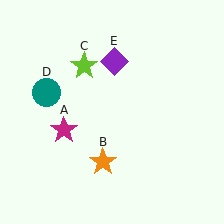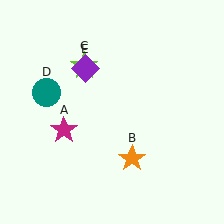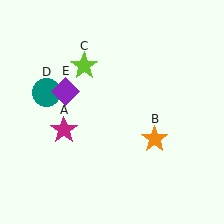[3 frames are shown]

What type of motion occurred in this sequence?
The orange star (object B), purple diamond (object E) rotated counterclockwise around the center of the scene.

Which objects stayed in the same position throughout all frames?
Magenta star (object A) and lime star (object C) and teal circle (object D) remained stationary.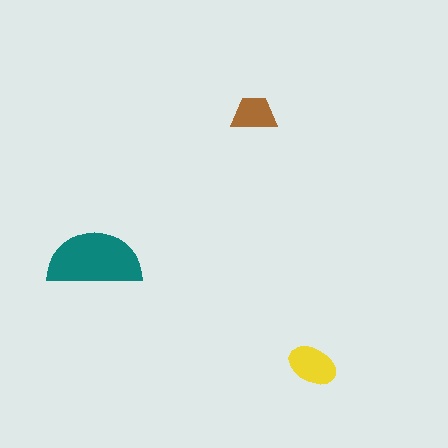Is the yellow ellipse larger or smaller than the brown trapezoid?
Larger.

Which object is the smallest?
The brown trapezoid.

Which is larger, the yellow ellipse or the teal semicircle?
The teal semicircle.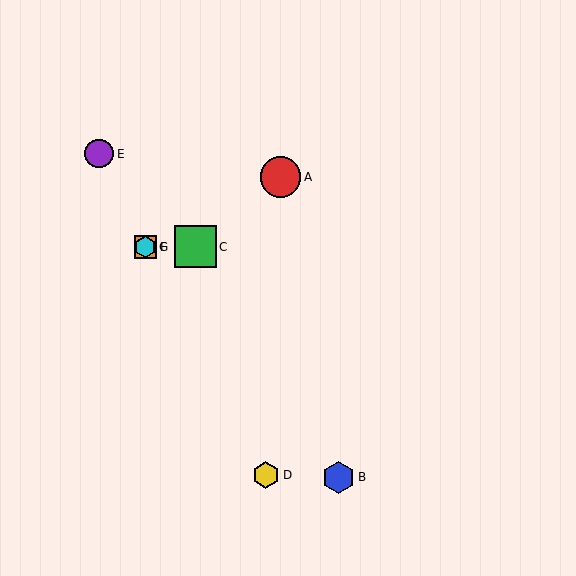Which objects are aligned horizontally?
Objects C, F, G are aligned horizontally.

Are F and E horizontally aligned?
No, F is at y≈247 and E is at y≈154.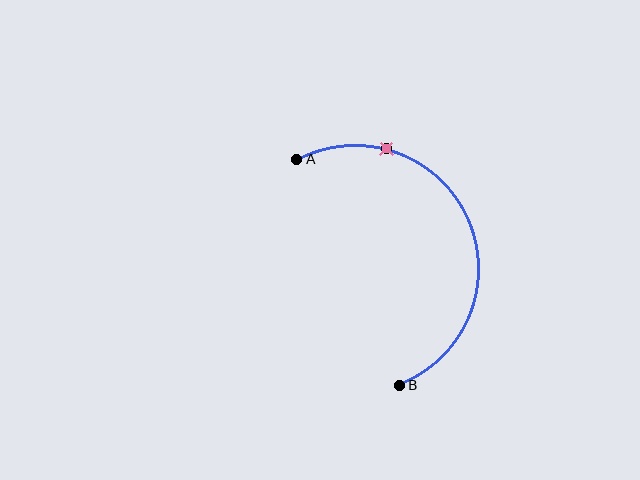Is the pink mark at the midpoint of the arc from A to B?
No. The pink mark lies on the arc but is closer to endpoint A. The arc midpoint would be at the point on the curve equidistant along the arc from both A and B.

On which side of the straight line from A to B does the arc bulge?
The arc bulges to the right of the straight line connecting A and B.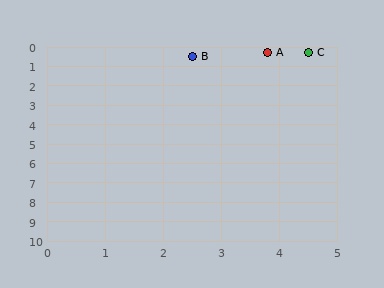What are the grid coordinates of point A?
Point A is at approximately (3.8, 0.3).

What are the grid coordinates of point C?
Point C is at approximately (4.5, 0.3).